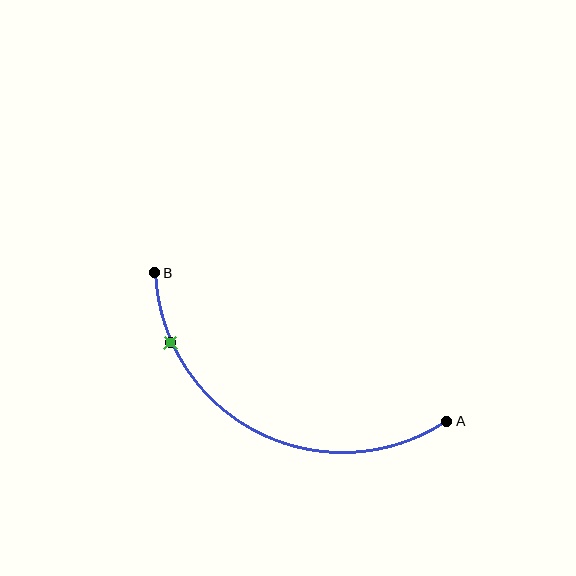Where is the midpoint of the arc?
The arc midpoint is the point on the curve farthest from the straight line joining A and B. It sits below that line.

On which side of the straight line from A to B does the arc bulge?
The arc bulges below the straight line connecting A and B.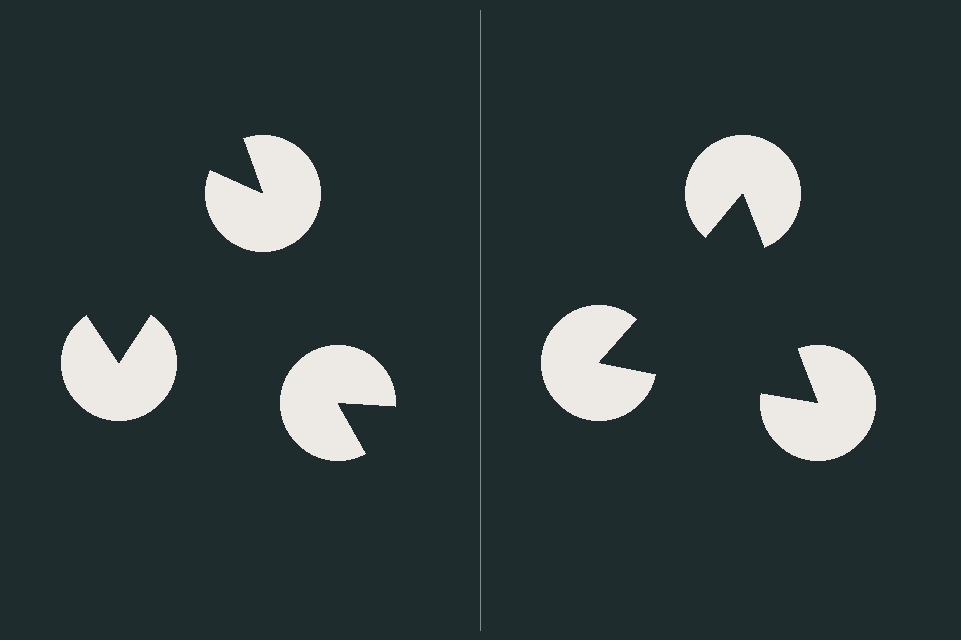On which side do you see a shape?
An illusory triangle appears on the right side. On the left side the wedge cuts are rotated, so no coherent shape forms.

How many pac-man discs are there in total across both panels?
6 — 3 on each side.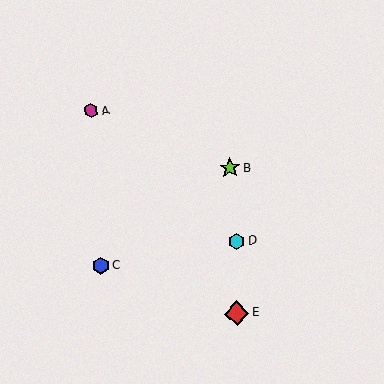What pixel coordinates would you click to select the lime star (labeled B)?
Click at (230, 168) to select the lime star B.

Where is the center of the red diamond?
The center of the red diamond is at (237, 313).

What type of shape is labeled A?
Shape A is a magenta hexagon.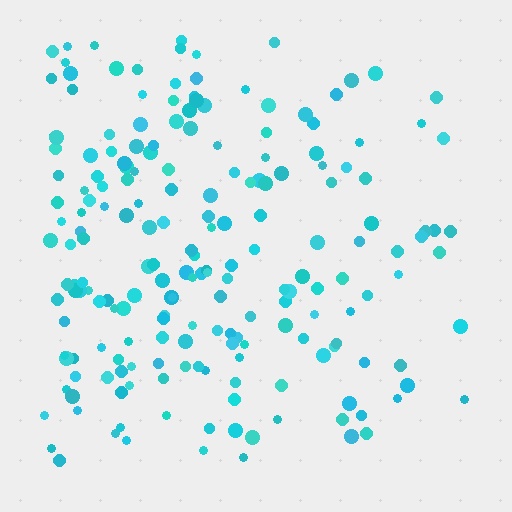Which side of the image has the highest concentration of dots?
The left.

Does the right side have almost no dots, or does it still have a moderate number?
Still a moderate number, just noticeably fewer than the left.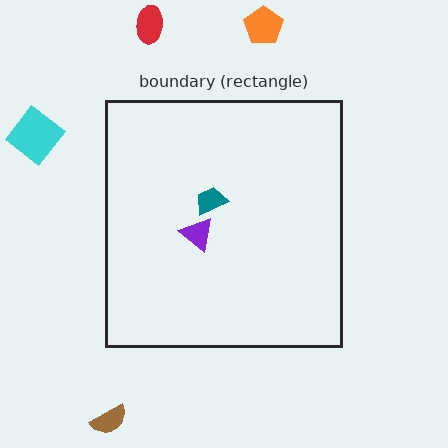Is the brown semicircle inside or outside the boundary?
Outside.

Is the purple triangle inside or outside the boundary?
Inside.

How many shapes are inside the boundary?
2 inside, 4 outside.